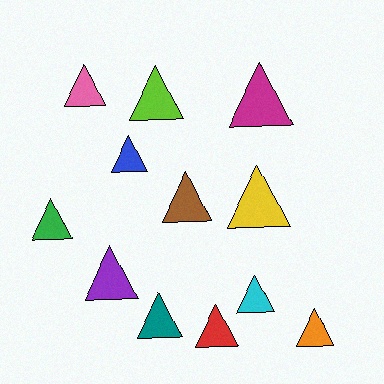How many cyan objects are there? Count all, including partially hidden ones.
There is 1 cyan object.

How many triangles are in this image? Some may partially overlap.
There are 12 triangles.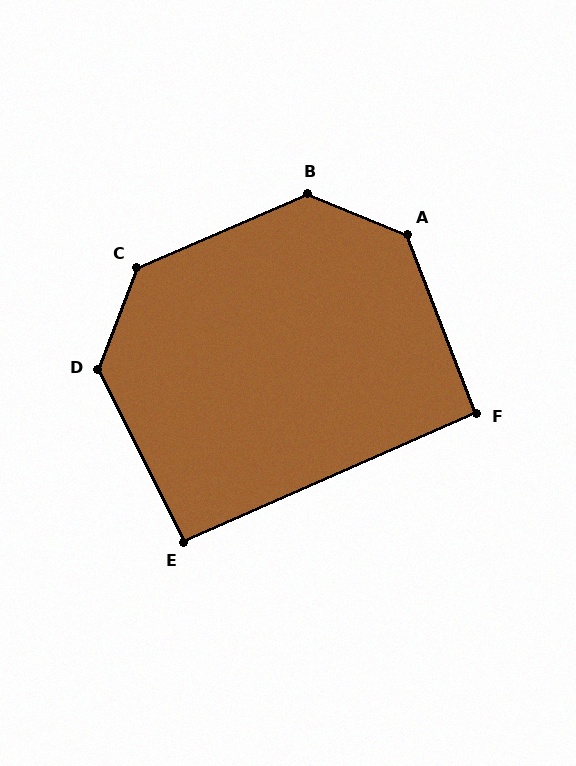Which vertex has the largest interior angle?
B, at approximately 134 degrees.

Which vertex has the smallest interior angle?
E, at approximately 93 degrees.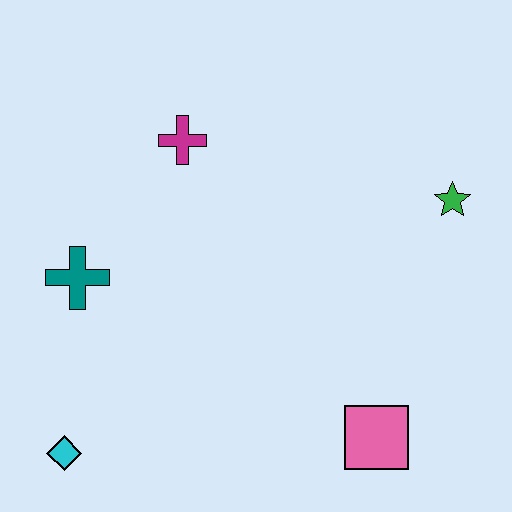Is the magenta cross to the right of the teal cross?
Yes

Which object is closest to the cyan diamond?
The teal cross is closest to the cyan diamond.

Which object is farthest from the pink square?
The magenta cross is farthest from the pink square.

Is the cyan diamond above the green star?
No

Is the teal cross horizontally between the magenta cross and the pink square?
No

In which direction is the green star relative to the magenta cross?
The green star is to the right of the magenta cross.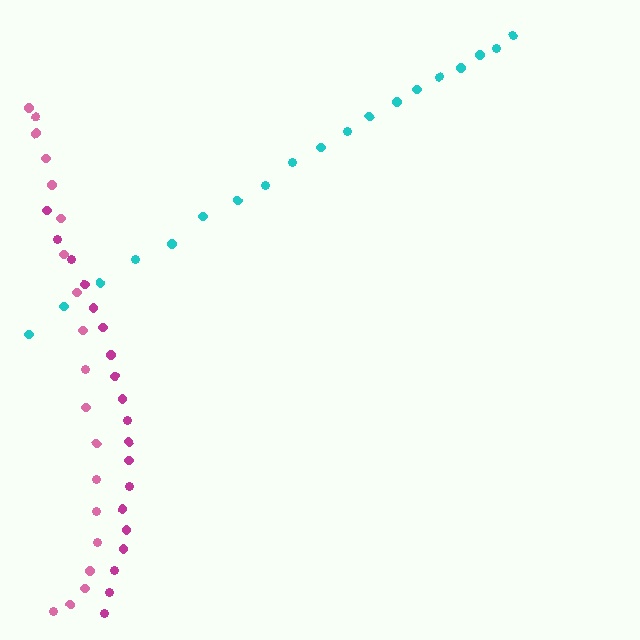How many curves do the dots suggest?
There are 3 distinct paths.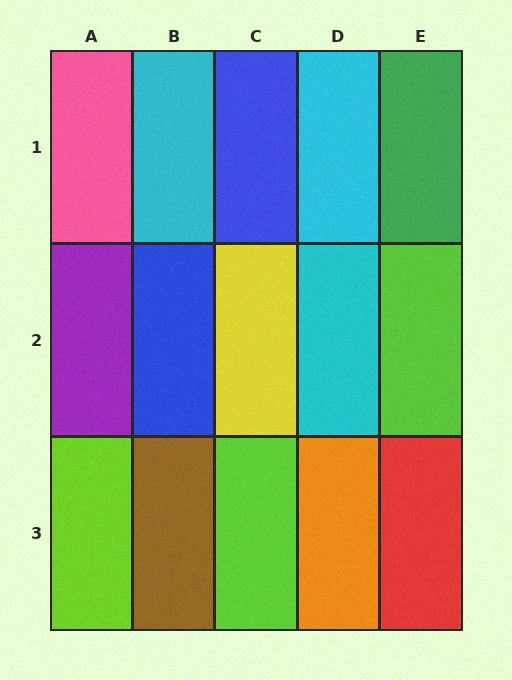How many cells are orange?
1 cell is orange.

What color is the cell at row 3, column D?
Orange.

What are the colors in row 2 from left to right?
Purple, blue, yellow, cyan, lime.